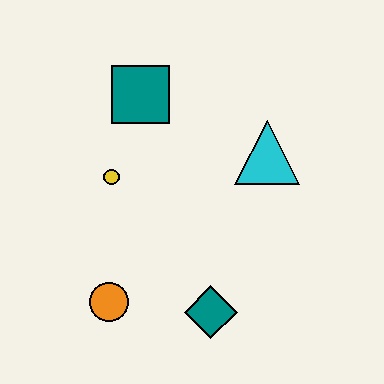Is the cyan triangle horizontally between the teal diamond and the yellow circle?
No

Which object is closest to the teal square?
The yellow circle is closest to the teal square.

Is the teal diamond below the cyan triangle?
Yes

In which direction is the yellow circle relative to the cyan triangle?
The yellow circle is to the left of the cyan triangle.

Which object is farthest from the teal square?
The teal diamond is farthest from the teal square.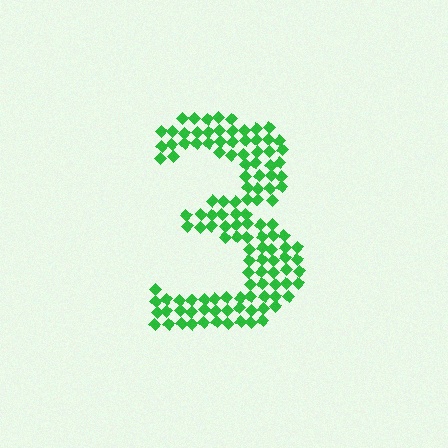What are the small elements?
The small elements are diamonds.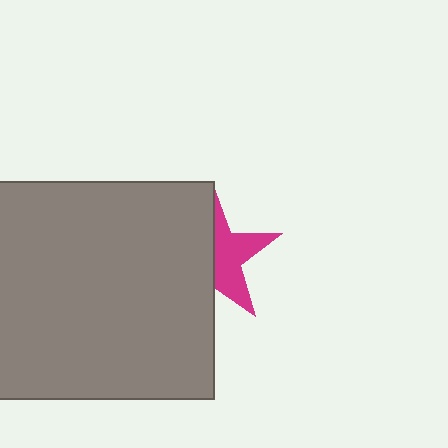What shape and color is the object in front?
The object in front is a gray square.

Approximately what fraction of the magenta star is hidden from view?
Roughly 54% of the magenta star is hidden behind the gray square.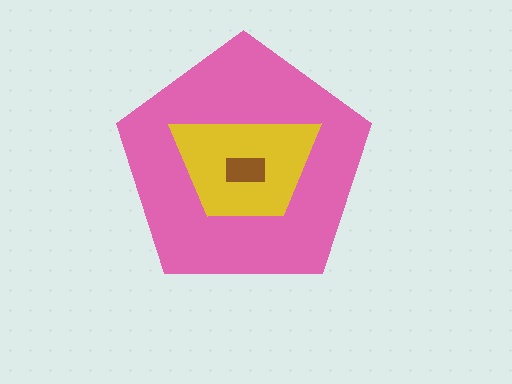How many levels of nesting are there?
3.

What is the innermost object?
The brown rectangle.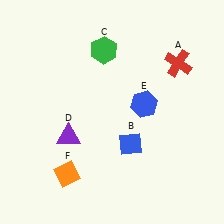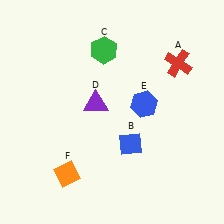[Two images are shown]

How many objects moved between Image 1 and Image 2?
1 object moved between the two images.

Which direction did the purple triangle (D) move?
The purple triangle (D) moved up.